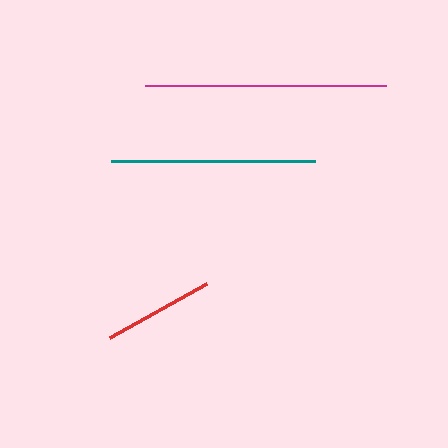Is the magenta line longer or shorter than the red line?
The magenta line is longer than the red line.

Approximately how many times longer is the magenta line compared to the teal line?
The magenta line is approximately 1.2 times the length of the teal line.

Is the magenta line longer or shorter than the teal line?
The magenta line is longer than the teal line.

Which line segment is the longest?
The magenta line is the longest at approximately 241 pixels.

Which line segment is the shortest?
The red line is the shortest at approximately 111 pixels.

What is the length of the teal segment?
The teal segment is approximately 204 pixels long.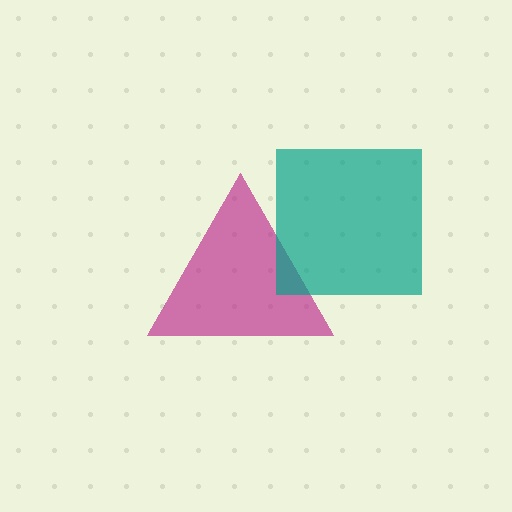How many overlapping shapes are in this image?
There are 2 overlapping shapes in the image.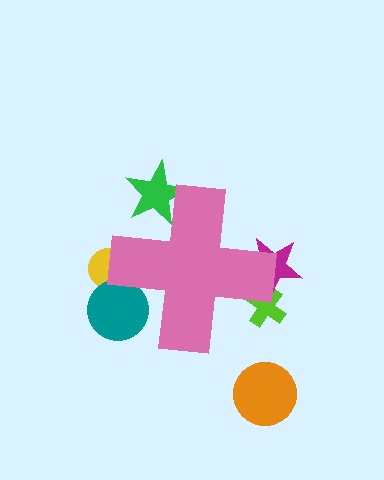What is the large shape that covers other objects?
A pink cross.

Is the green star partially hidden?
Yes, the green star is partially hidden behind the pink cross.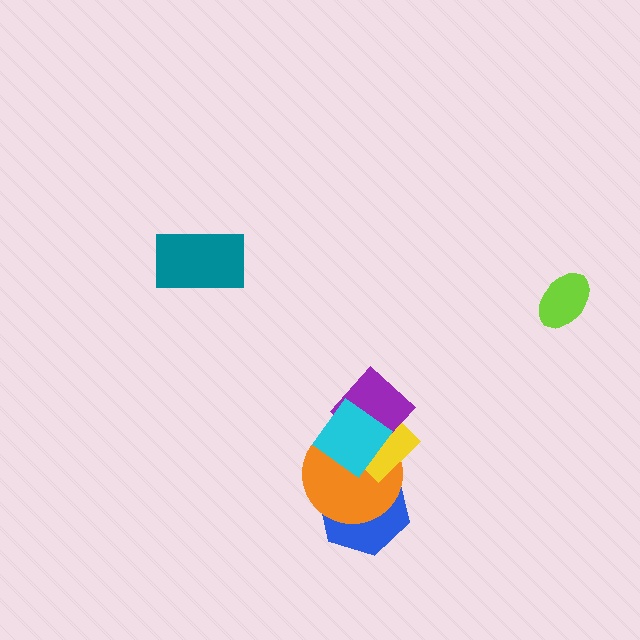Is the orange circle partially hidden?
Yes, it is partially covered by another shape.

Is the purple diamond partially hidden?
Yes, it is partially covered by another shape.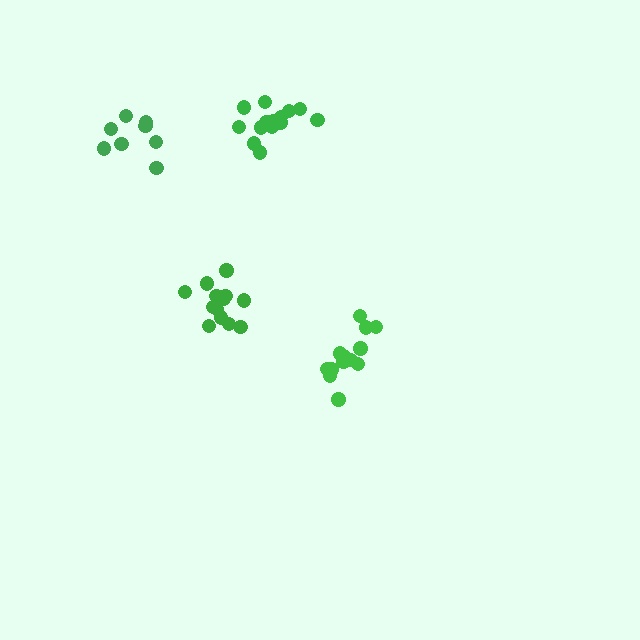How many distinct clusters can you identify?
There are 4 distinct clusters.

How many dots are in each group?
Group 1: 13 dots, Group 2: 14 dots, Group 3: 13 dots, Group 4: 8 dots (48 total).